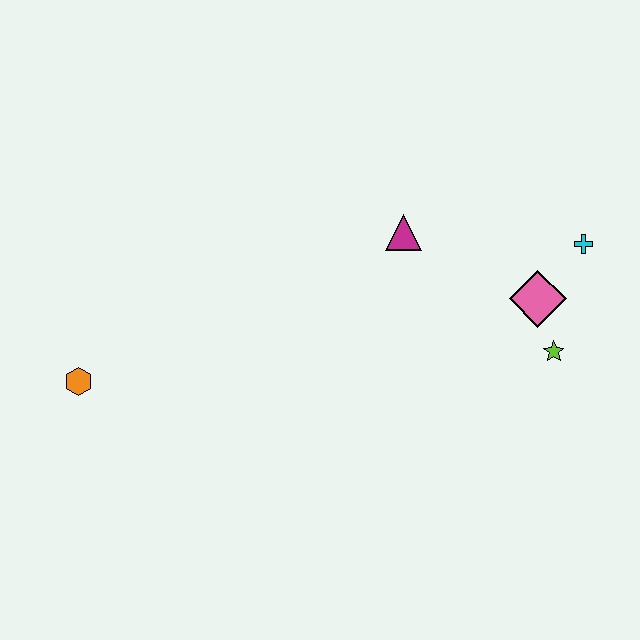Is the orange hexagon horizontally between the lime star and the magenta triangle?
No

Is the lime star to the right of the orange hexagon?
Yes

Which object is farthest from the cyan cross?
The orange hexagon is farthest from the cyan cross.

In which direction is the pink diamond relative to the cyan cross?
The pink diamond is below the cyan cross.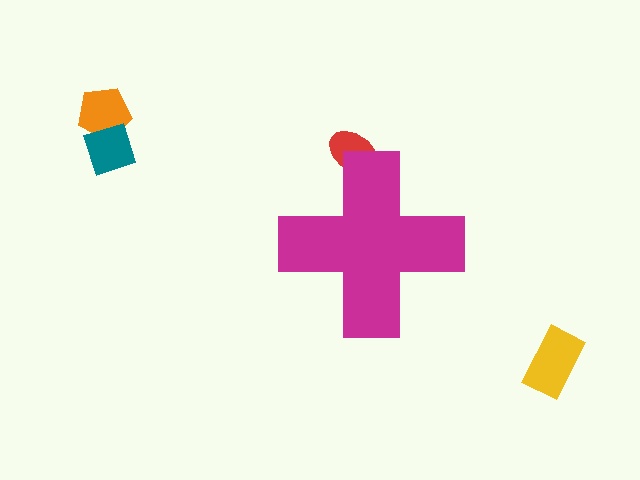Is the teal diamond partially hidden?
No, the teal diamond is fully visible.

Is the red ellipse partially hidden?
Yes, the red ellipse is partially hidden behind the magenta cross.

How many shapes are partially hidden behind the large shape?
1 shape is partially hidden.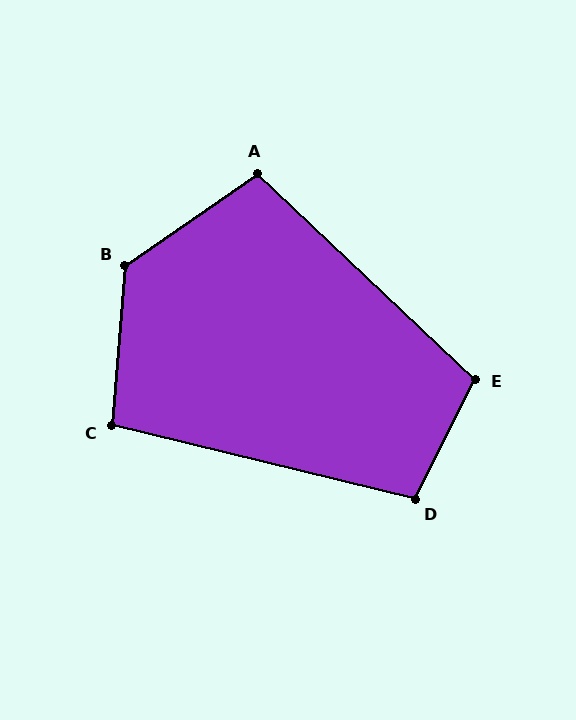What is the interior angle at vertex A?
Approximately 102 degrees (obtuse).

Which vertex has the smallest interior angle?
C, at approximately 99 degrees.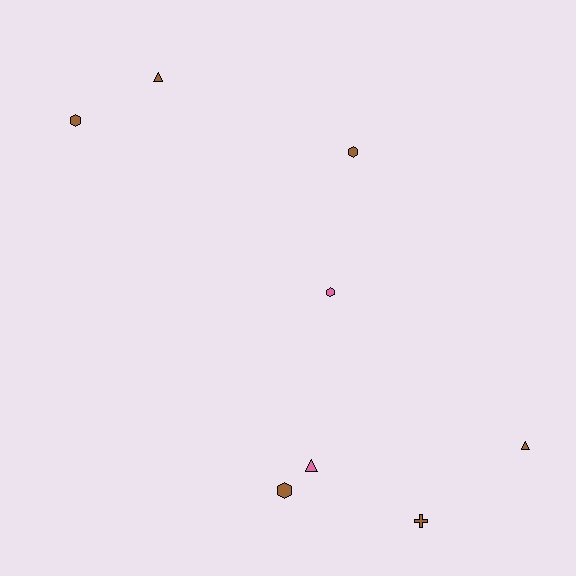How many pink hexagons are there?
There is 1 pink hexagon.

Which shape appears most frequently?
Hexagon, with 4 objects.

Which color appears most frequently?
Brown, with 6 objects.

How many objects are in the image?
There are 8 objects.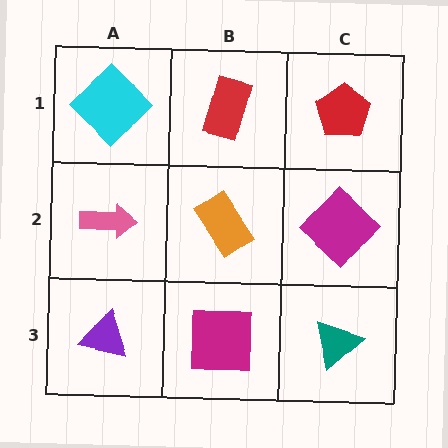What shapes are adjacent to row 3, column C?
A magenta diamond (row 2, column C), a magenta square (row 3, column B).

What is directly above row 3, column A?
A pink arrow.